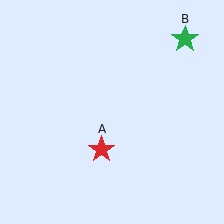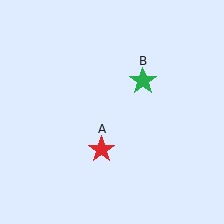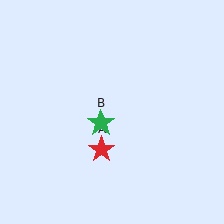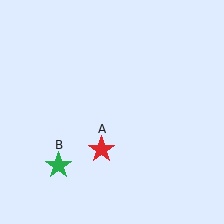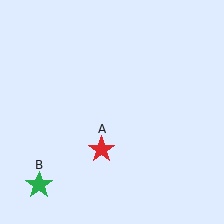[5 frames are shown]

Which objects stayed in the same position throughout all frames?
Red star (object A) remained stationary.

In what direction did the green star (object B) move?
The green star (object B) moved down and to the left.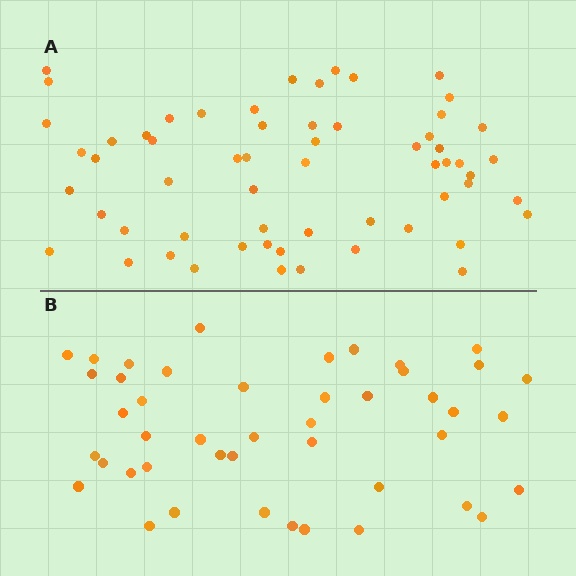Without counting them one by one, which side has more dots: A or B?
Region A (the top region) has more dots.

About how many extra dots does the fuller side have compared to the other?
Region A has approximately 15 more dots than region B.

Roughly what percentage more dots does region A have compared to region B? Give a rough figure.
About 35% more.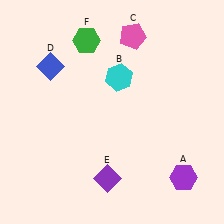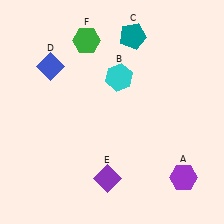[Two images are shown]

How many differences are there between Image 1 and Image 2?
There is 1 difference between the two images.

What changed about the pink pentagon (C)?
In Image 1, C is pink. In Image 2, it changed to teal.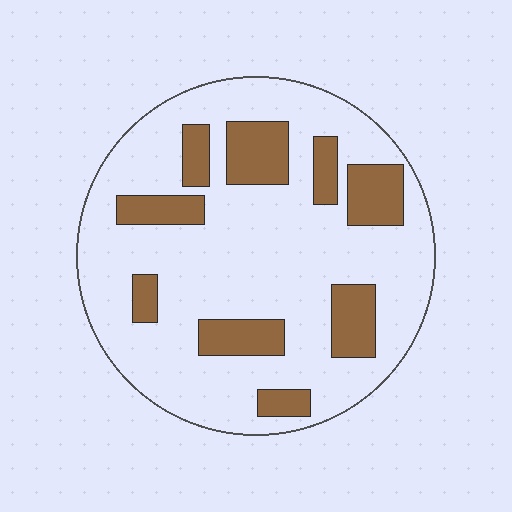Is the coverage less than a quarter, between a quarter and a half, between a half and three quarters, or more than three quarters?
Less than a quarter.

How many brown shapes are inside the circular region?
9.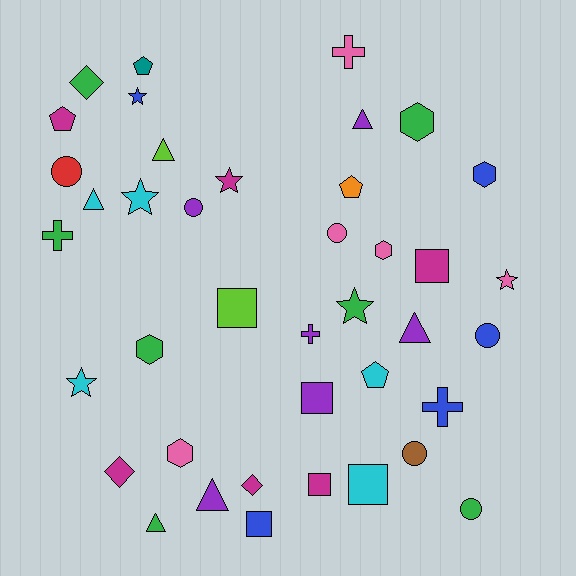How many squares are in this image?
There are 6 squares.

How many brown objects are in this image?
There is 1 brown object.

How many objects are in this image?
There are 40 objects.